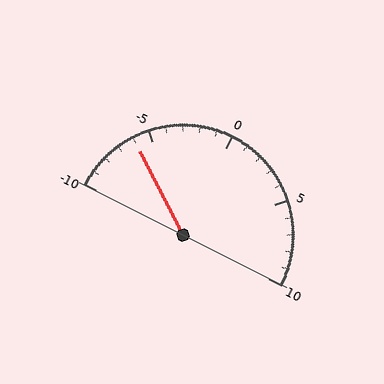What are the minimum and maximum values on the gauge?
The gauge ranges from -10 to 10.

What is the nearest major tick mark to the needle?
The nearest major tick mark is -5.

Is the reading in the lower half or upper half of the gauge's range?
The reading is in the lower half of the range (-10 to 10).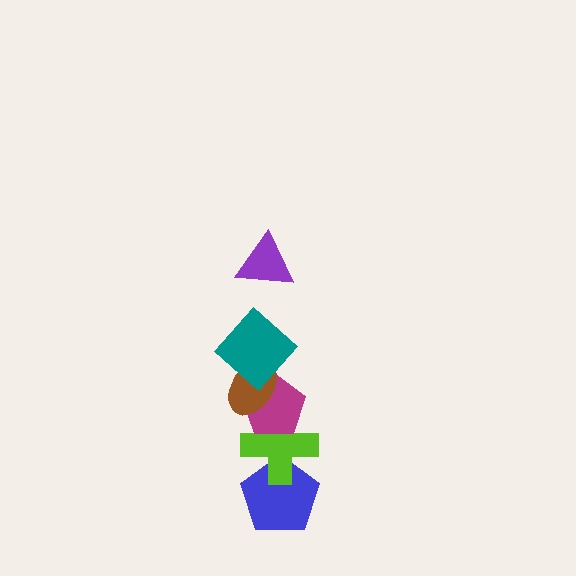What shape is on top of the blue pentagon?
The lime cross is on top of the blue pentagon.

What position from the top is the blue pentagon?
The blue pentagon is 6th from the top.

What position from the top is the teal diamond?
The teal diamond is 2nd from the top.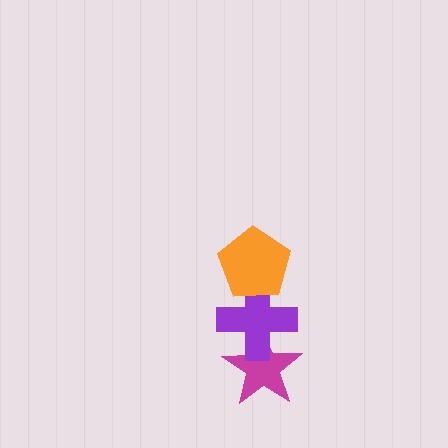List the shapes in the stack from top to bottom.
From top to bottom: the orange pentagon, the purple cross, the magenta star.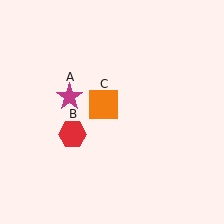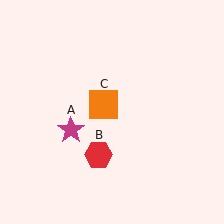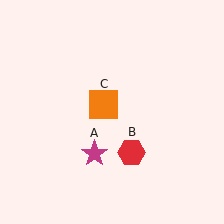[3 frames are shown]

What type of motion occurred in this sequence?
The magenta star (object A), red hexagon (object B) rotated counterclockwise around the center of the scene.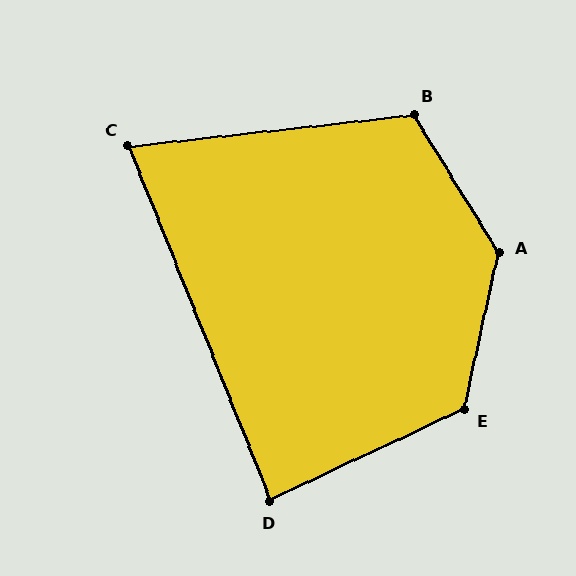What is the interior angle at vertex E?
Approximately 128 degrees (obtuse).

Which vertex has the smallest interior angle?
C, at approximately 74 degrees.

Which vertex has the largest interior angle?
A, at approximately 136 degrees.